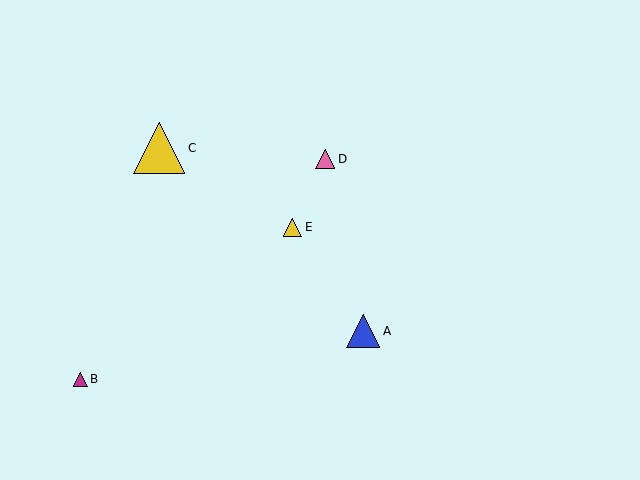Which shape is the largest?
The yellow triangle (labeled C) is the largest.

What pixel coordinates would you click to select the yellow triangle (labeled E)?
Click at (293, 227) to select the yellow triangle E.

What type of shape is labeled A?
Shape A is a blue triangle.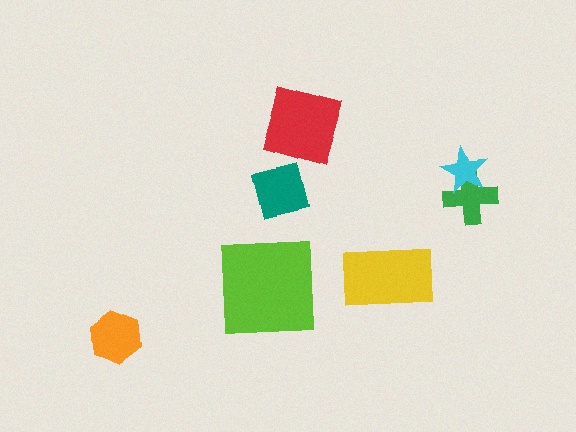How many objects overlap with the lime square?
0 objects overlap with the lime square.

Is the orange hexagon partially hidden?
No, no other shape covers it.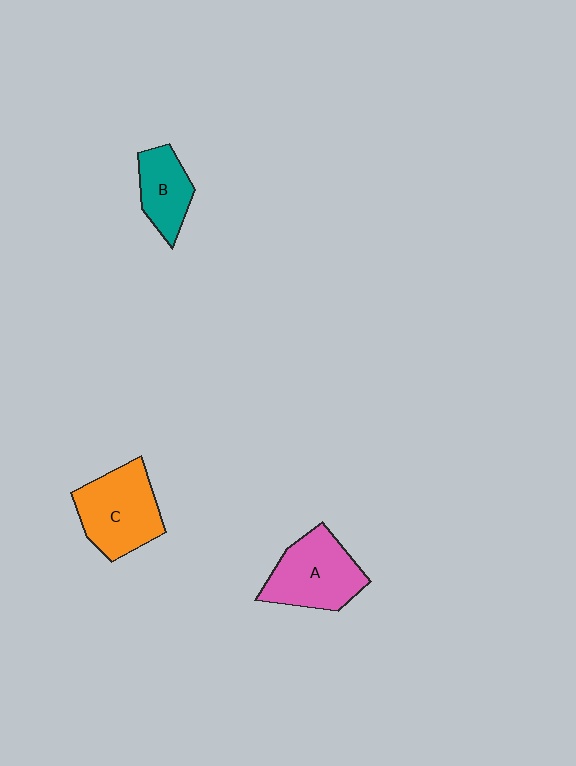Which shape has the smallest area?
Shape B (teal).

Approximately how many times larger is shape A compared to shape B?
Approximately 1.6 times.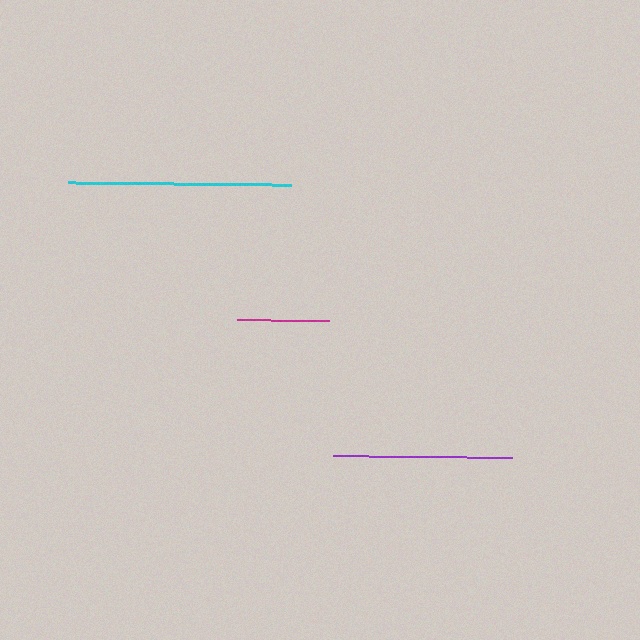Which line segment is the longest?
The cyan line is the longest at approximately 223 pixels.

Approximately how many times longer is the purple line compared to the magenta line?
The purple line is approximately 2.0 times the length of the magenta line.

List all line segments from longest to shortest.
From longest to shortest: cyan, purple, magenta.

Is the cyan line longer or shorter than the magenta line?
The cyan line is longer than the magenta line.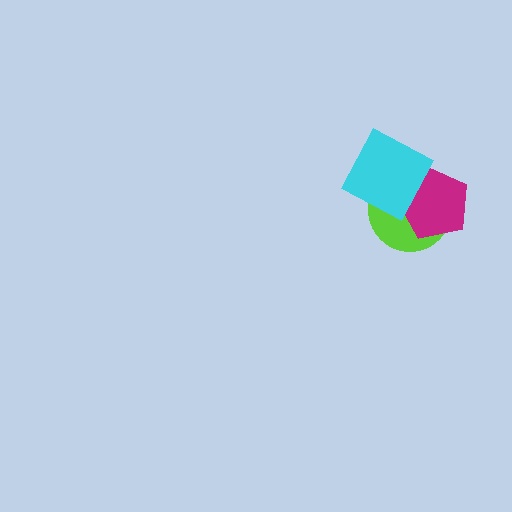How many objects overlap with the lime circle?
2 objects overlap with the lime circle.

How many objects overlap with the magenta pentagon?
2 objects overlap with the magenta pentagon.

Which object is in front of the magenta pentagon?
The cyan diamond is in front of the magenta pentagon.